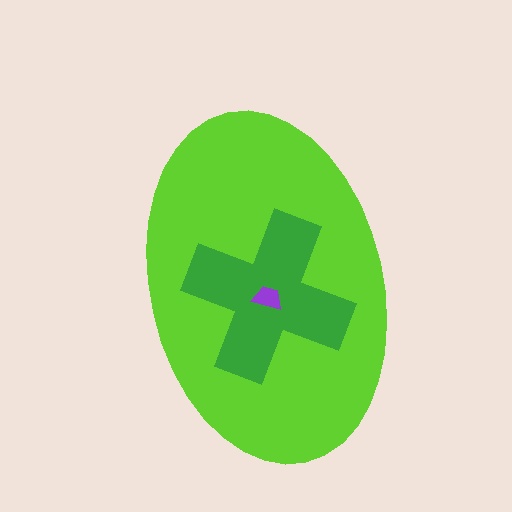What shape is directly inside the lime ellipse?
The green cross.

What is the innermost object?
The purple trapezoid.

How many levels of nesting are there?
3.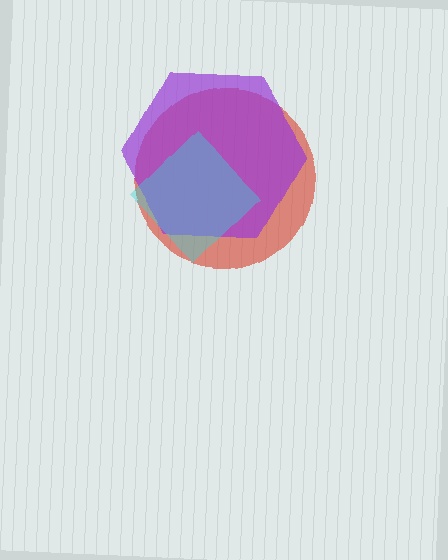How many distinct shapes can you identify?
There are 3 distinct shapes: a red circle, a purple hexagon, a cyan diamond.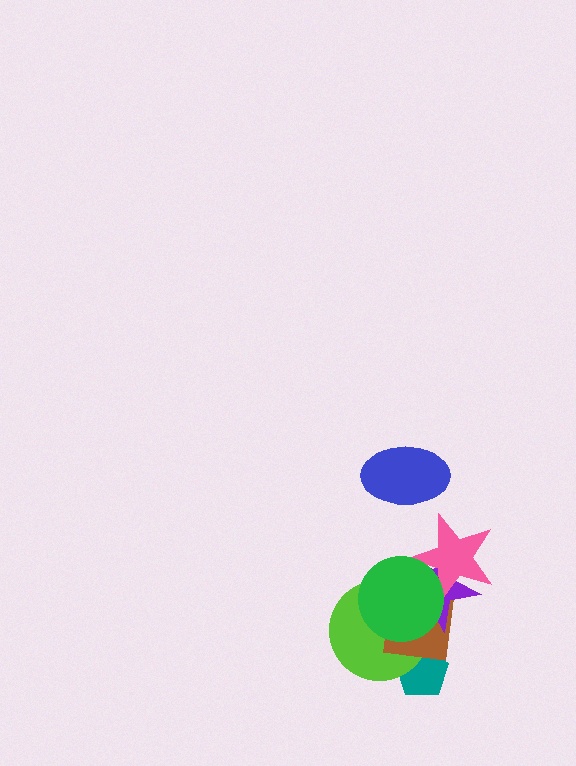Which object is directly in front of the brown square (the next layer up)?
The purple star is directly in front of the brown square.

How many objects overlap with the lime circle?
4 objects overlap with the lime circle.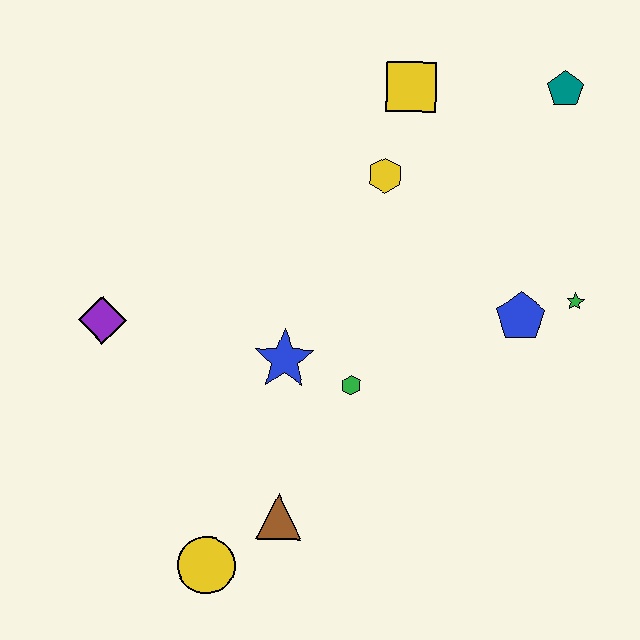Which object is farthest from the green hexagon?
The teal pentagon is farthest from the green hexagon.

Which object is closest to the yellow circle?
The brown triangle is closest to the yellow circle.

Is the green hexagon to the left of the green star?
Yes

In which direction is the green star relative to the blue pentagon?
The green star is to the right of the blue pentagon.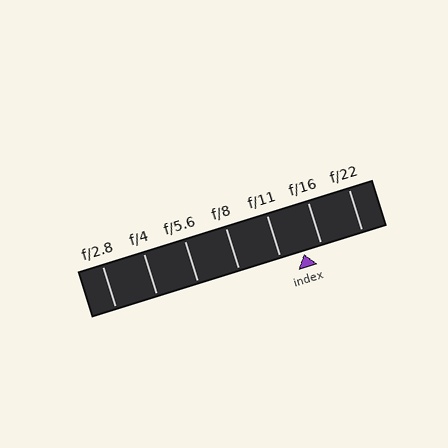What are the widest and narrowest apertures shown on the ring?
The widest aperture shown is f/2.8 and the narrowest is f/22.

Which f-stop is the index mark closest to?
The index mark is closest to f/16.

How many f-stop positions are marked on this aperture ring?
There are 7 f-stop positions marked.